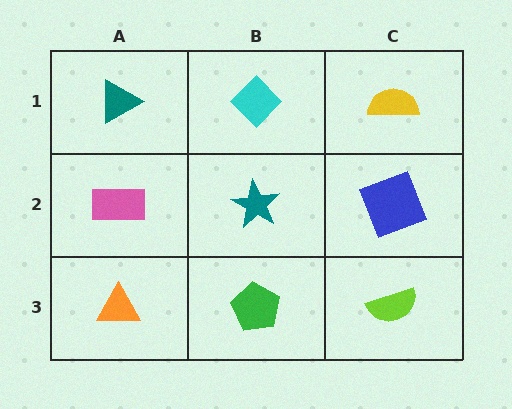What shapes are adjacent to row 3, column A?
A pink rectangle (row 2, column A), a green pentagon (row 3, column B).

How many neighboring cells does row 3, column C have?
2.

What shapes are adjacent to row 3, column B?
A teal star (row 2, column B), an orange triangle (row 3, column A), a lime semicircle (row 3, column C).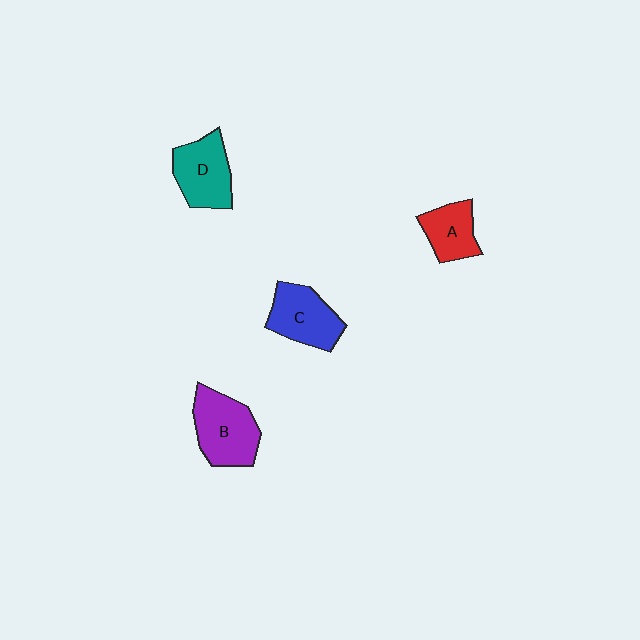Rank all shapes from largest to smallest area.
From largest to smallest: B (purple), D (teal), C (blue), A (red).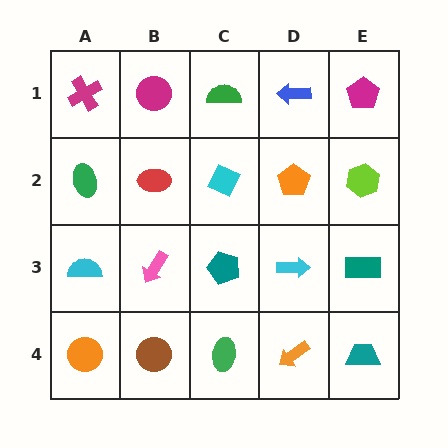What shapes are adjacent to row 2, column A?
A magenta cross (row 1, column A), a cyan semicircle (row 3, column A), a red ellipse (row 2, column B).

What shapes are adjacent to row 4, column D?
A cyan arrow (row 3, column D), a green ellipse (row 4, column C), a teal trapezoid (row 4, column E).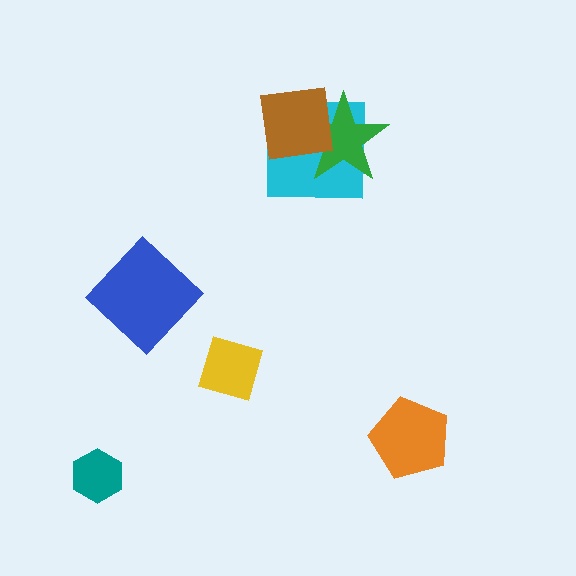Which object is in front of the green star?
The brown square is in front of the green star.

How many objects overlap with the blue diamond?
0 objects overlap with the blue diamond.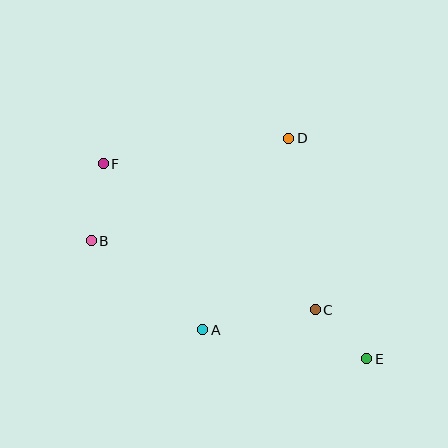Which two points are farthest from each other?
Points E and F are farthest from each other.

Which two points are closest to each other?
Points C and E are closest to each other.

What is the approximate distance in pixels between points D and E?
The distance between D and E is approximately 234 pixels.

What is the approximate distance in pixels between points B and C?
The distance between B and C is approximately 235 pixels.